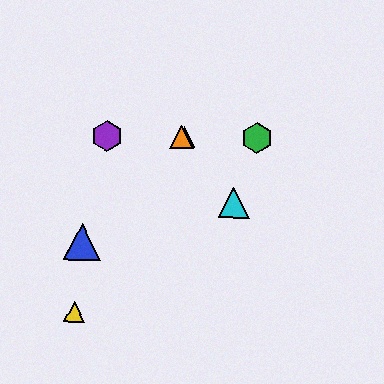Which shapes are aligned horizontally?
The red triangle, the green hexagon, the purple hexagon, the orange triangle are aligned horizontally.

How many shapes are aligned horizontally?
4 shapes (the red triangle, the green hexagon, the purple hexagon, the orange triangle) are aligned horizontally.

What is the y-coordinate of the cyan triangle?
The cyan triangle is at y≈202.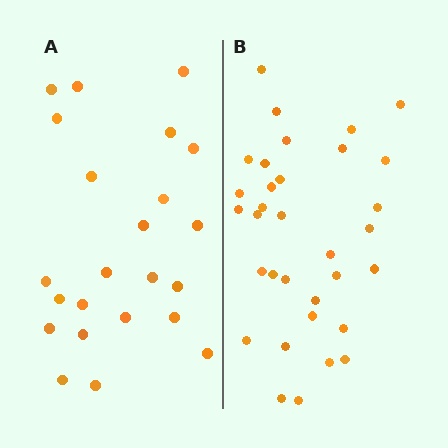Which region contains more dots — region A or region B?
Region B (the right region) has more dots.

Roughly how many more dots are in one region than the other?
Region B has roughly 10 or so more dots than region A.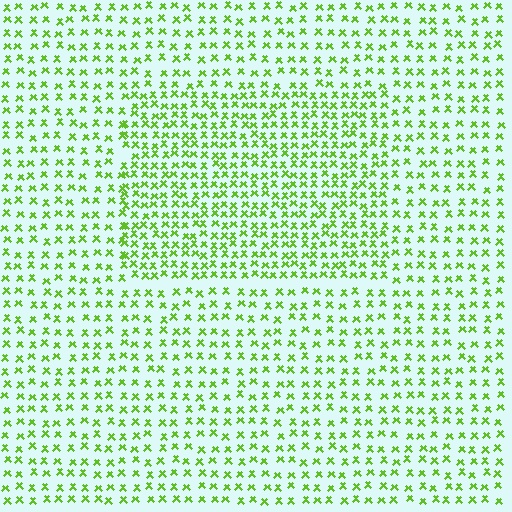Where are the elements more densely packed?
The elements are more densely packed inside the rectangle boundary.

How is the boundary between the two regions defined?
The boundary is defined by a change in element density (approximately 1.7x ratio). All elements are the same color, size, and shape.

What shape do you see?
I see a rectangle.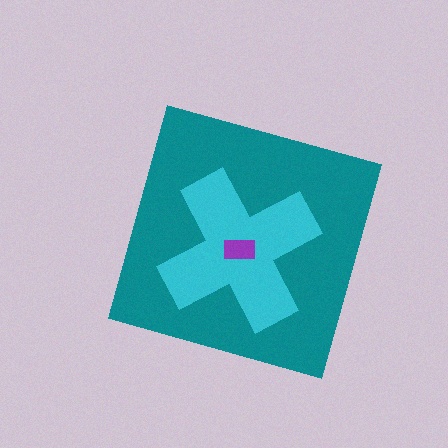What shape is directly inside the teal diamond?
The cyan cross.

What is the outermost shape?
The teal diamond.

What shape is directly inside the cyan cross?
The purple rectangle.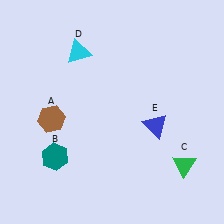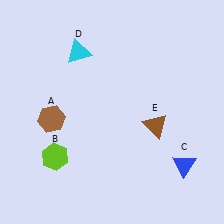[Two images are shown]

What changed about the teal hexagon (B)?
In Image 1, B is teal. In Image 2, it changed to lime.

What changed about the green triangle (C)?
In Image 1, C is green. In Image 2, it changed to blue.